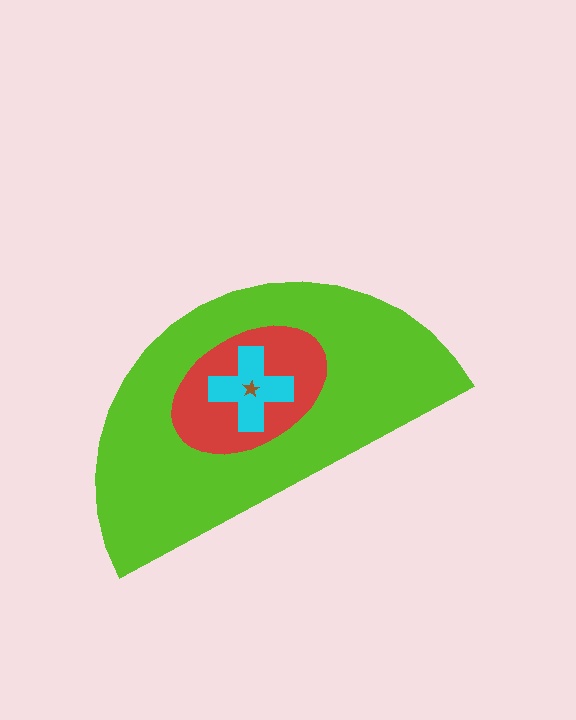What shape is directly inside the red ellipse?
The cyan cross.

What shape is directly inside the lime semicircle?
The red ellipse.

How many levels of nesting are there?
4.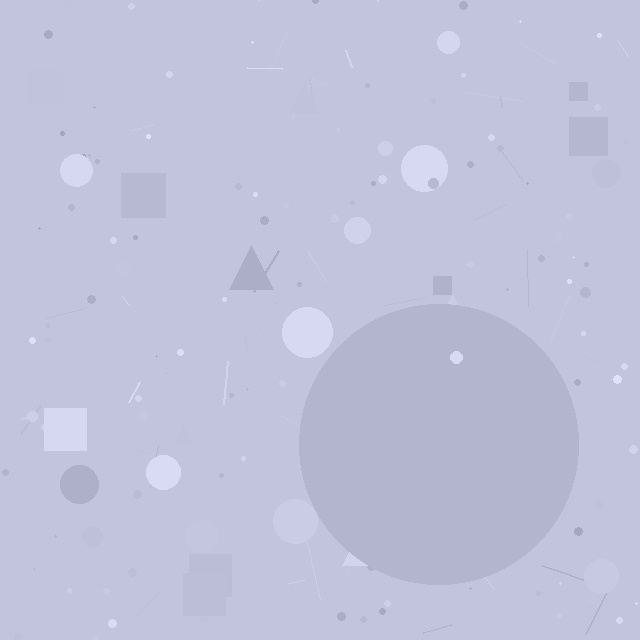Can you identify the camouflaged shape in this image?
The camouflaged shape is a circle.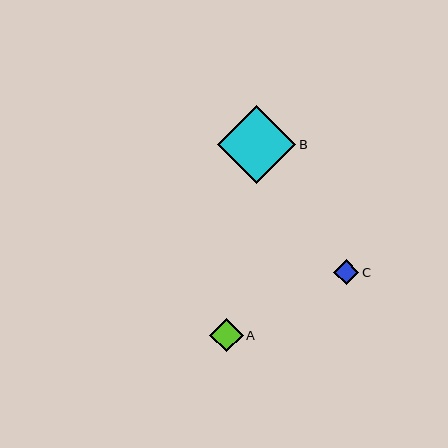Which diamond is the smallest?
Diamond C is the smallest with a size of approximately 25 pixels.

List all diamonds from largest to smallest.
From largest to smallest: B, A, C.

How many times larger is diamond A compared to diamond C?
Diamond A is approximately 1.3 times the size of diamond C.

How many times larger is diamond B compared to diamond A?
Diamond B is approximately 2.3 times the size of diamond A.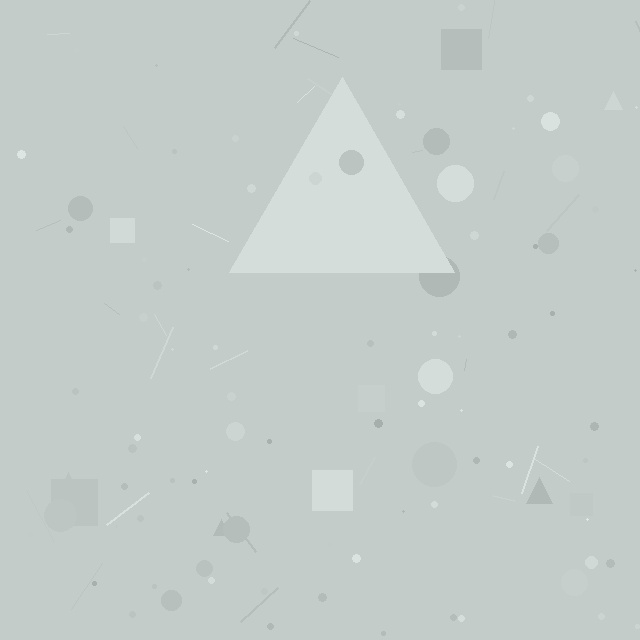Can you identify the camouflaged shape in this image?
The camouflaged shape is a triangle.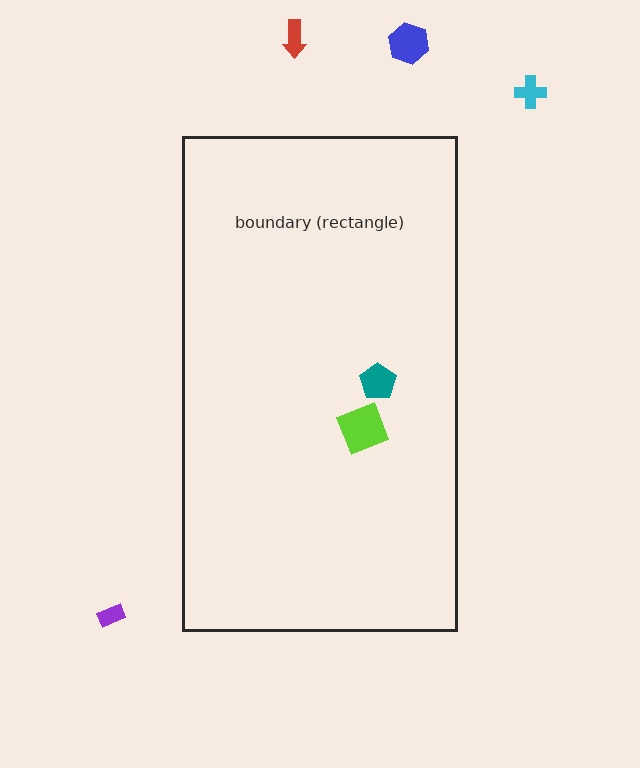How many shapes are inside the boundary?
2 inside, 4 outside.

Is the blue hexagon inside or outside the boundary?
Outside.